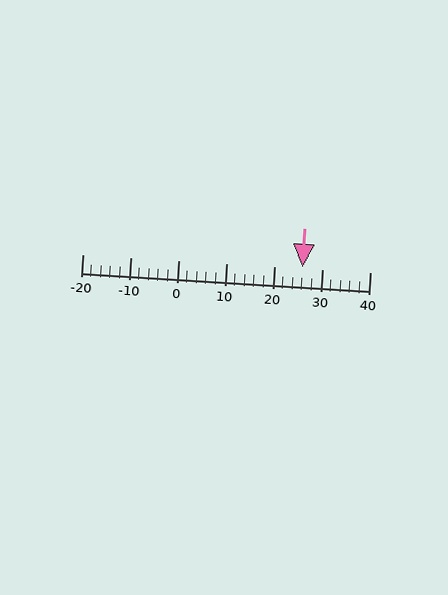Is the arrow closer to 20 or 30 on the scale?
The arrow is closer to 30.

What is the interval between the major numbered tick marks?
The major tick marks are spaced 10 units apart.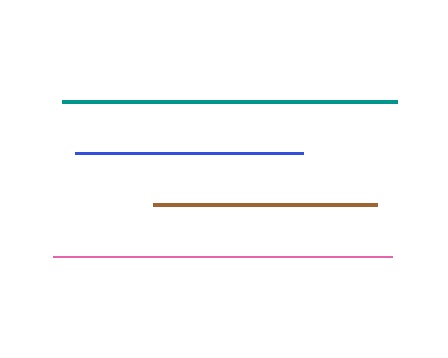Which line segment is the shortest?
The brown line is the shortest at approximately 224 pixels.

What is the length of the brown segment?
The brown segment is approximately 224 pixels long.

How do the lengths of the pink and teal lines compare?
The pink and teal lines are approximately the same length.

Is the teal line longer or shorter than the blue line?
The teal line is longer than the blue line.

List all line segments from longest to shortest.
From longest to shortest: pink, teal, blue, brown.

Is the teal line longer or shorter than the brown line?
The teal line is longer than the brown line.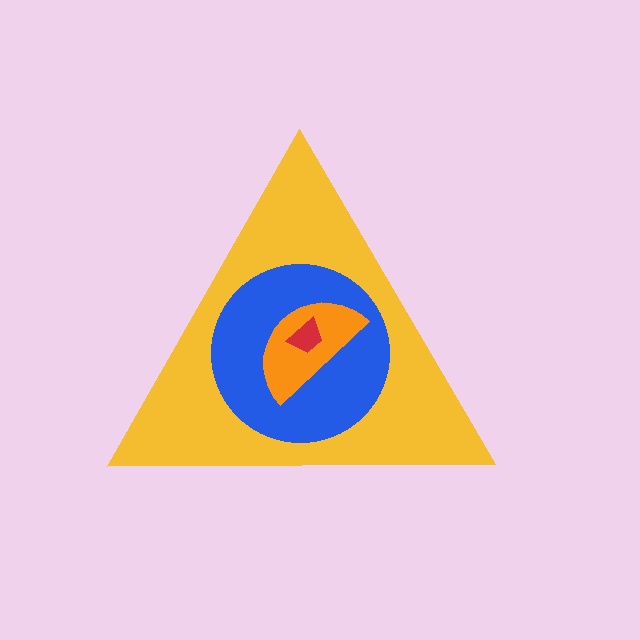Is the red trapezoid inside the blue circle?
Yes.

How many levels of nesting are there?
4.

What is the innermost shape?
The red trapezoid.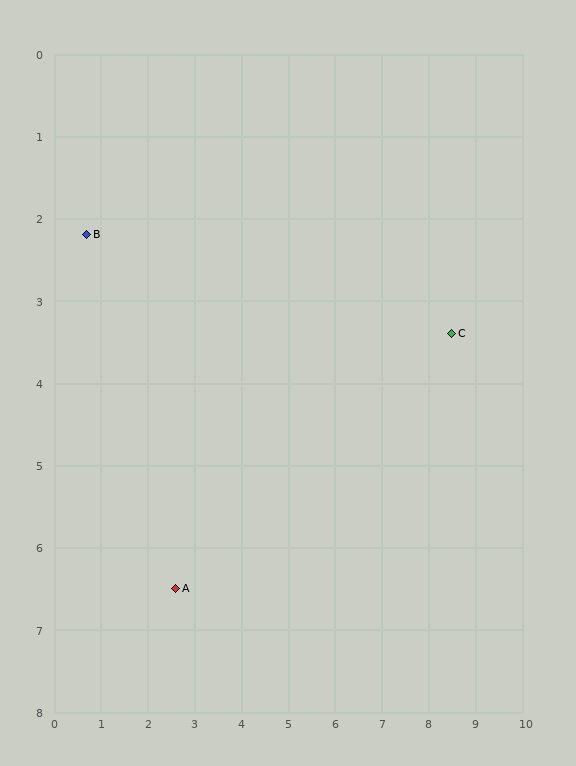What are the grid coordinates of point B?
Point B is at approximately (0.7, 2.2).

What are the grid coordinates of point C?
Point C is at approximately (8.5, 3.4).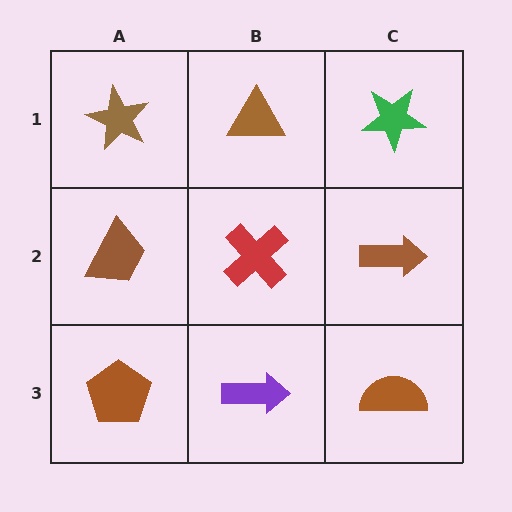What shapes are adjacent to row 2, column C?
A green star (row 1, column C), a brown semicircle (row 3, column C), a red cross (row 2, column B).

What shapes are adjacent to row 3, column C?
A brown arrow (row 2, column C), a purple arrow (row 3, column B).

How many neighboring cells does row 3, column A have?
2.